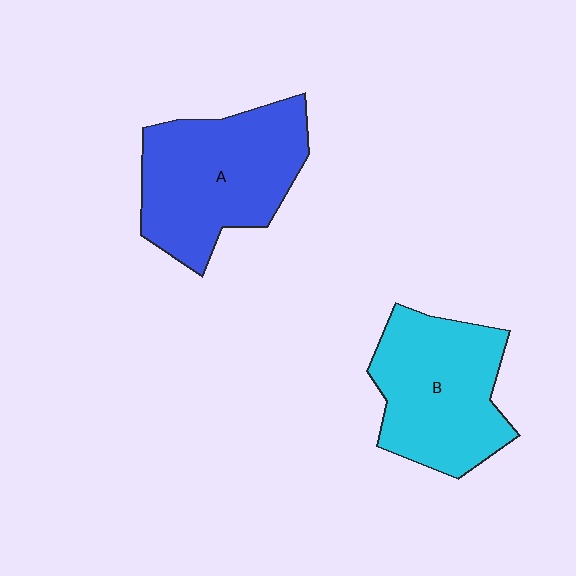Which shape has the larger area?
Shape A (blue).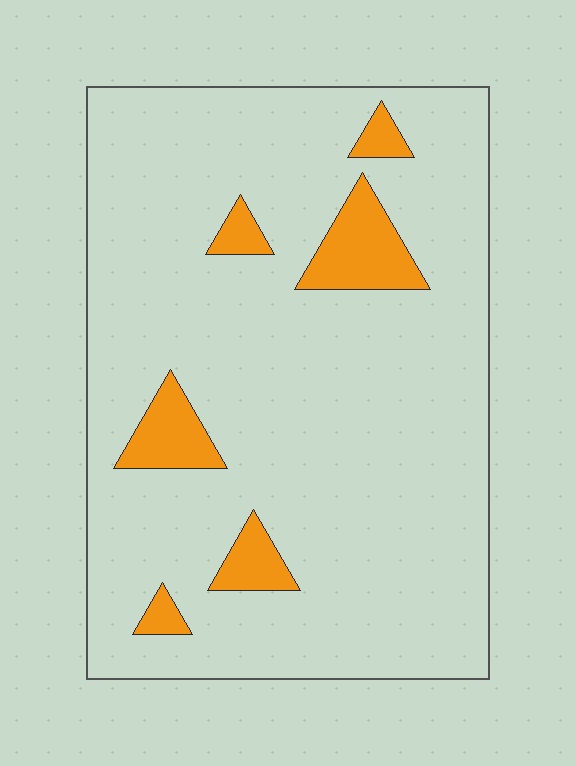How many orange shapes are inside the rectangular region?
6.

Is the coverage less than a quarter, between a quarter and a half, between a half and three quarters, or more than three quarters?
Less than a quarter.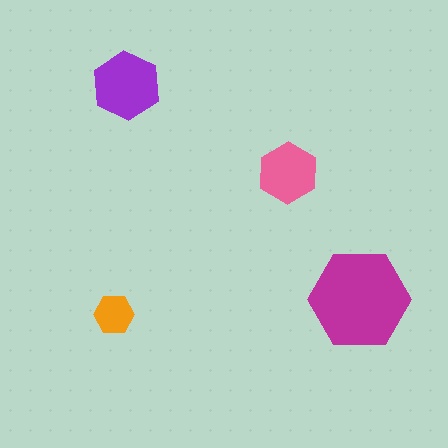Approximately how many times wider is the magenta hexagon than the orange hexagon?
About 2.5 times wider.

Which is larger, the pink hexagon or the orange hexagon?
The pink one.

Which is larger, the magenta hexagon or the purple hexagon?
The magenta one.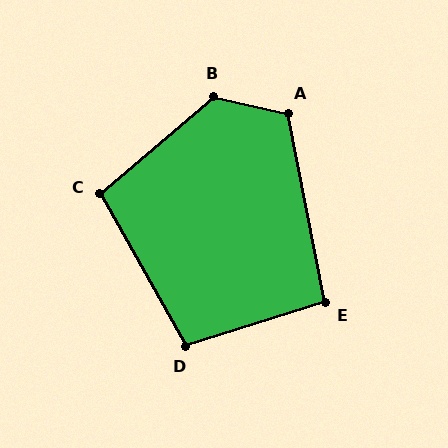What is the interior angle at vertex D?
Approximately 102 degrees (obtuse).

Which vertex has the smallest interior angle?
E, at approximately 96 degrees.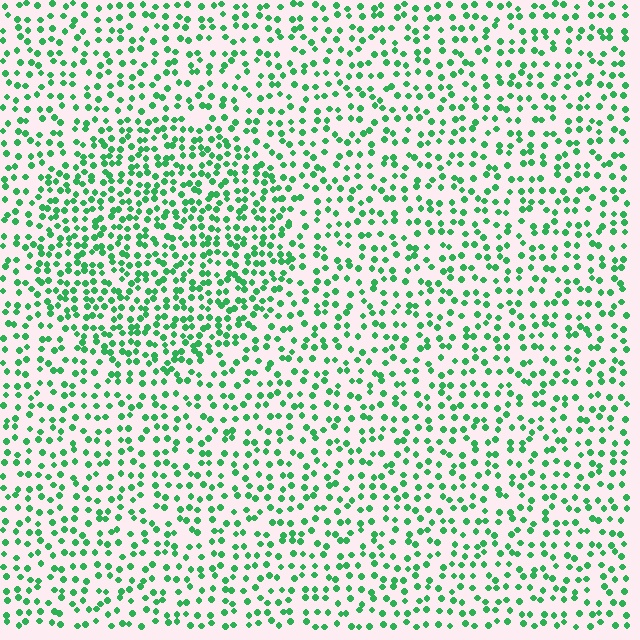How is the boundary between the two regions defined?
The boundary is defined by a change in element density (approximately 1.6x ratio). All elements are the same color, size, and shape.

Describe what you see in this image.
The image contains small green elements arranged at two different densities. A circle-shaped region is visible where the elements are more densely packed than the surrounding area.